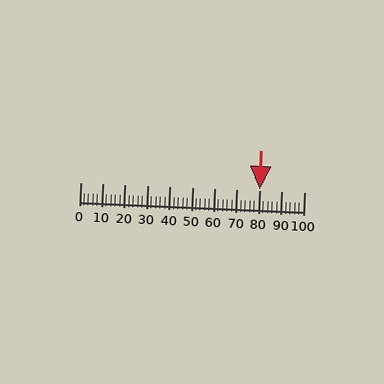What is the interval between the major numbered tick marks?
The major tick marks are spaced 10 units apart.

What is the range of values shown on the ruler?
The ruler shows values from 0 to 100.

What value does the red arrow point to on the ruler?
The red arrow points to approximately 80.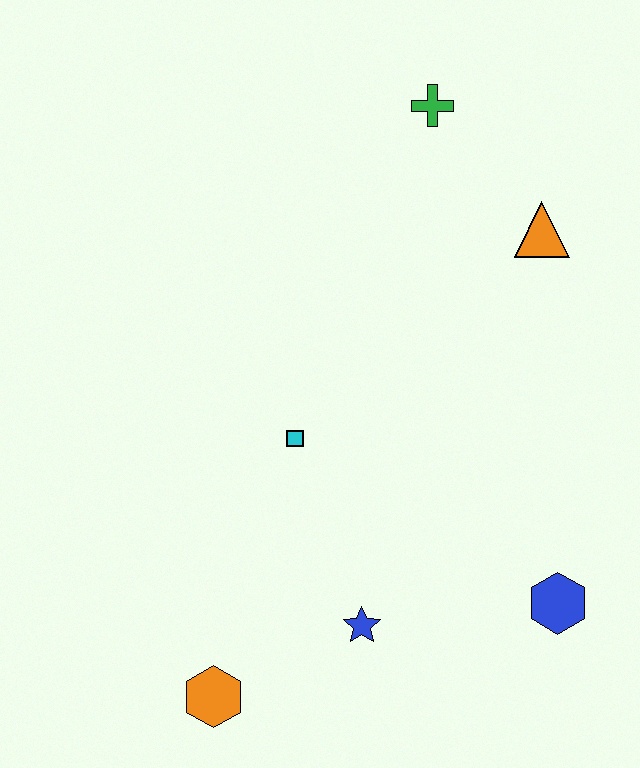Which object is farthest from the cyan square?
The green cross is farthest from the cyan square.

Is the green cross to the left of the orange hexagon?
No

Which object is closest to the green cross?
The orange triangle is closest to the green cross.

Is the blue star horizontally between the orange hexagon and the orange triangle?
Yes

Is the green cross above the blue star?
Yes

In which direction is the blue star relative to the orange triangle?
The blue star is below the orange triangle.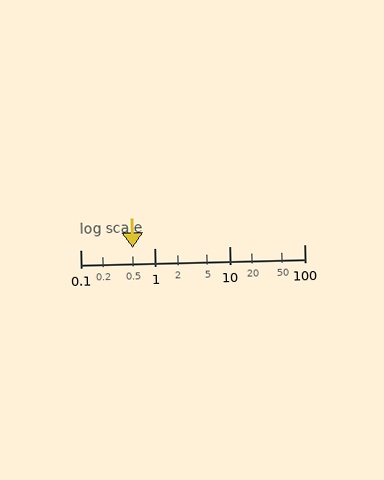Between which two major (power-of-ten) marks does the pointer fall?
The pointer is between 0.1 and 1.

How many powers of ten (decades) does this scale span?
The scale spans 3 decades, from 0.1 to 100.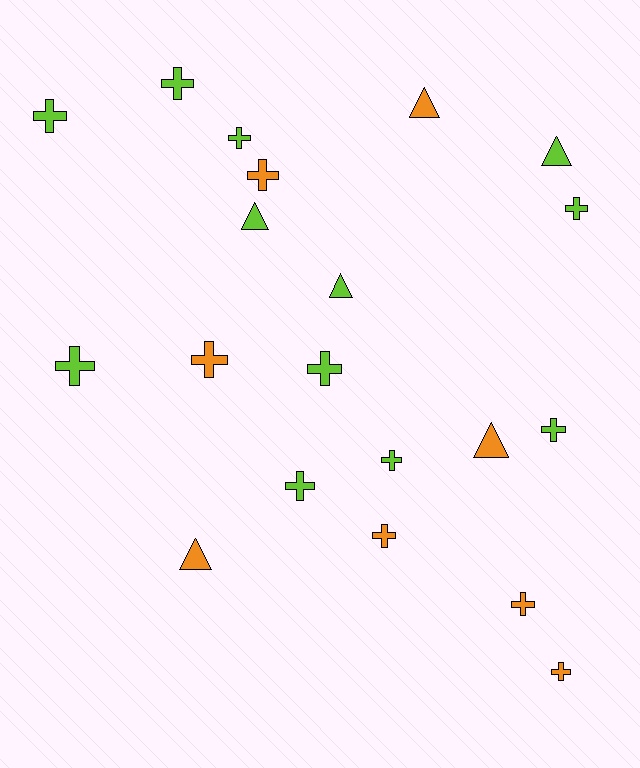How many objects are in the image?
There are 20 objects.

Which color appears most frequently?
Lime, with 12 objects.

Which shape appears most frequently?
Cross, with 14 objects.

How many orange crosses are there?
There are 5 orange crosses.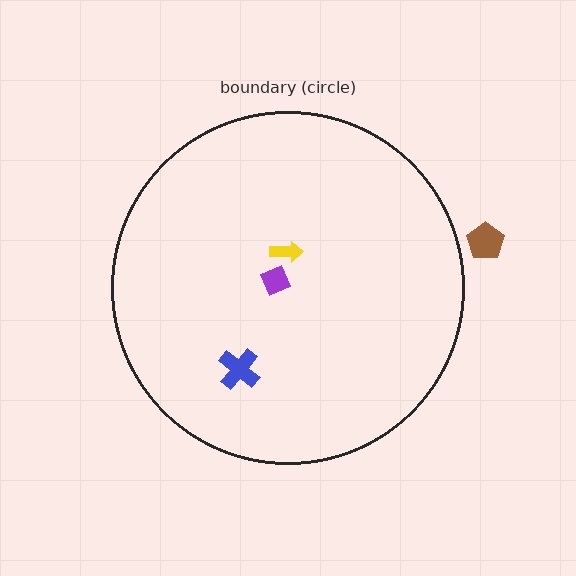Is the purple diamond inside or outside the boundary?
Inside.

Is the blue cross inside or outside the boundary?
Inside.